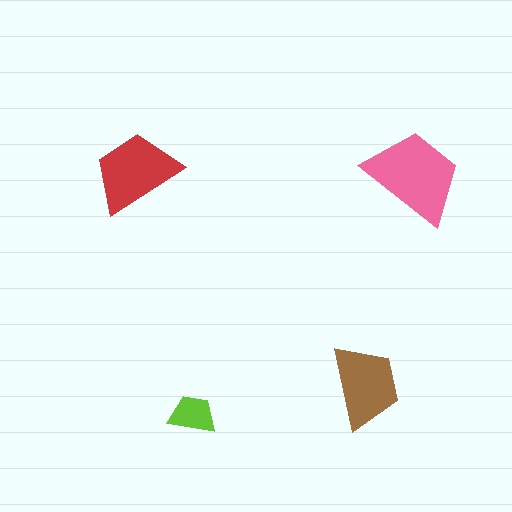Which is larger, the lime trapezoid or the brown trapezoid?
The brown one.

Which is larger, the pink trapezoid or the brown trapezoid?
The pink one.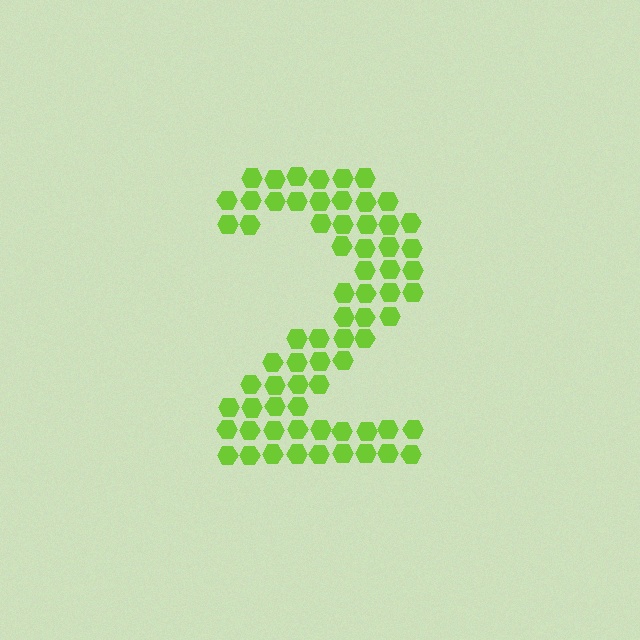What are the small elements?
The small elements are hexagons.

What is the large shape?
The large shape is the digit 2.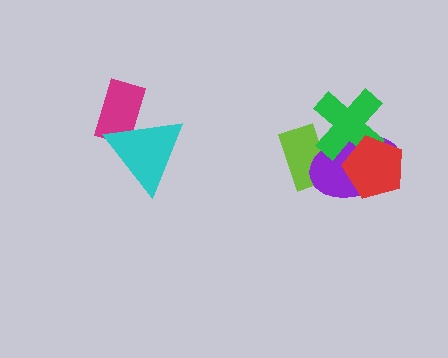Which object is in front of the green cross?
The red pentagon is in front of the green cross.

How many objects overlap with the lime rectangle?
2 objects overlap with the lime rectangle.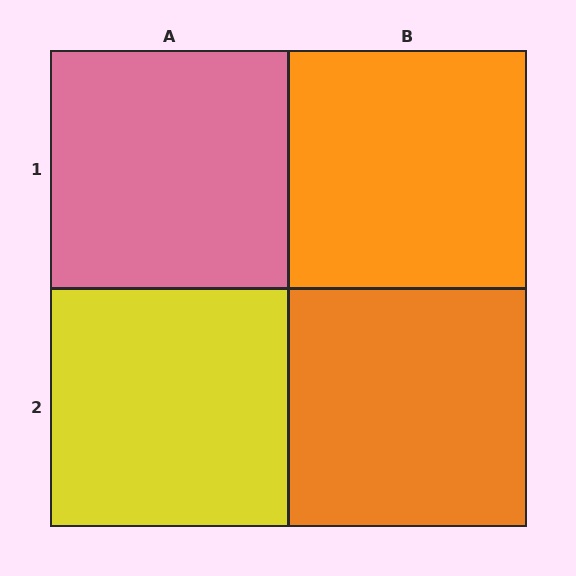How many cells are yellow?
1 cell is yellow.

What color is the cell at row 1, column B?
Orange.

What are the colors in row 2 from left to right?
Yellow, orange.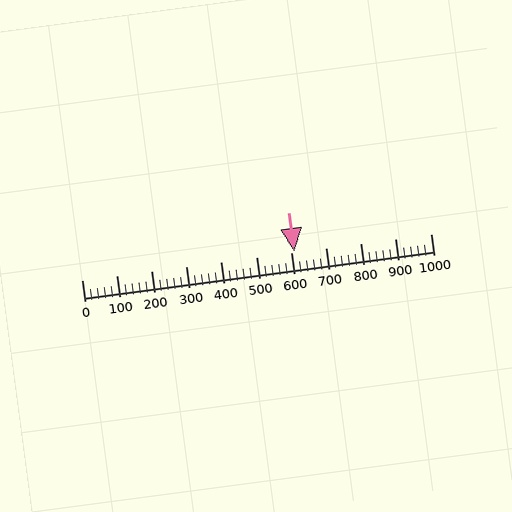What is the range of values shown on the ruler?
The ruler shows values from 0 to 1000.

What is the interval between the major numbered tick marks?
The major tick marks are spaced 100 units apart.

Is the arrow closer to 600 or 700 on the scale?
The arrow is closer to 600.